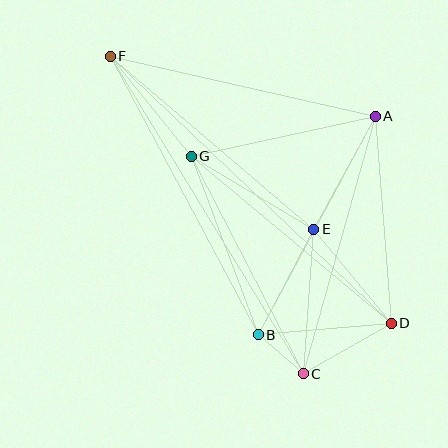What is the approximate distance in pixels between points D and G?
The distance between D and G is approximately 260 pixels.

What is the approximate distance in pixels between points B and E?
The distance between B and E is approximately 119 pixels.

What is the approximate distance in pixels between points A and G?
The distance between A and G is approximately 188 pixels.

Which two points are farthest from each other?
Points D and F are farthest from each other.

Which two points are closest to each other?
Points B and C are closest to each other.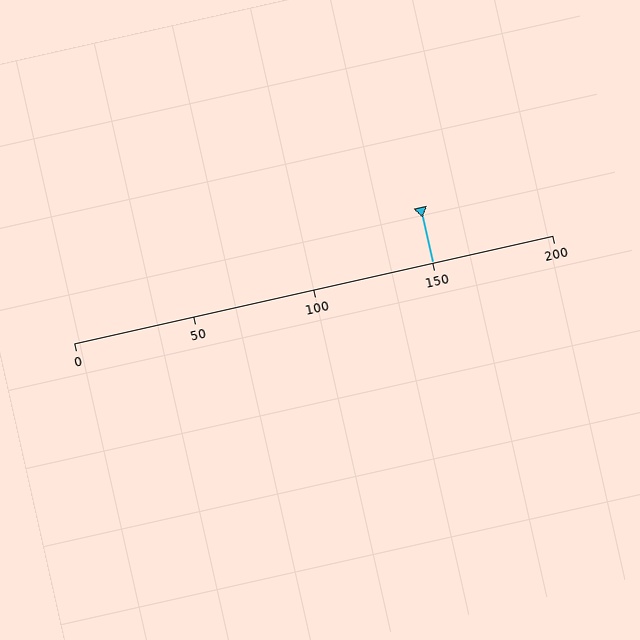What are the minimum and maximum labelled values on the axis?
The axis runs from 0 to 200.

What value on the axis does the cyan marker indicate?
The marker indicates approximately 150.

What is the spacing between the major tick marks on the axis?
The major ticks are spaced 50 apart.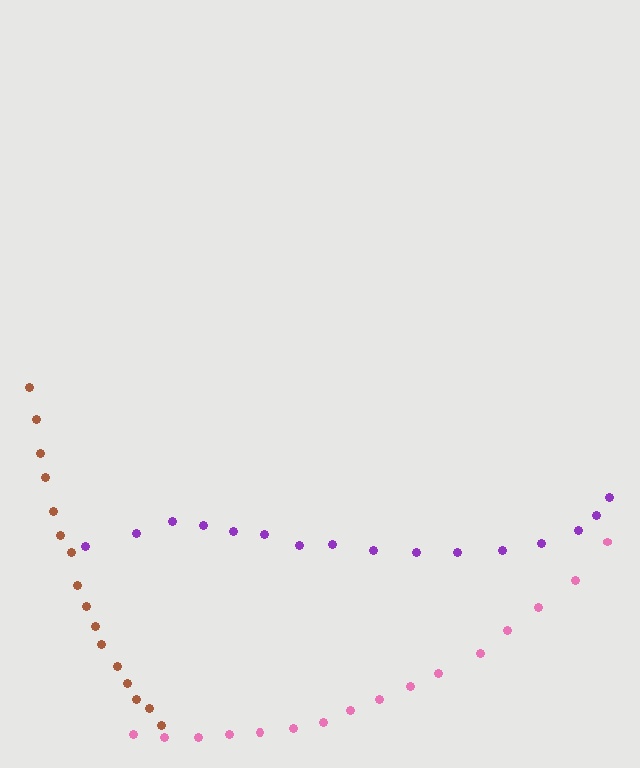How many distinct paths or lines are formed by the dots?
There are 3 distinct paths.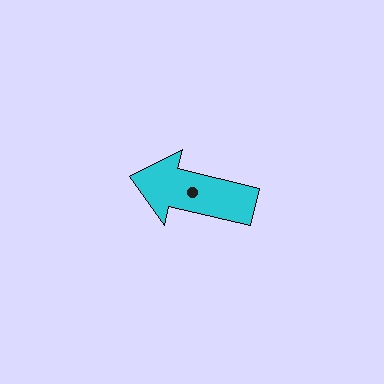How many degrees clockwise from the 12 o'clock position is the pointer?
Approximately 284 degrees.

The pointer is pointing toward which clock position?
Roughly 9 o'clock.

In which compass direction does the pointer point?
West.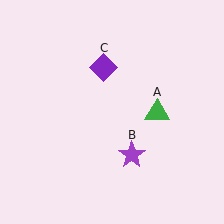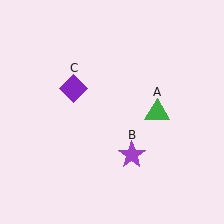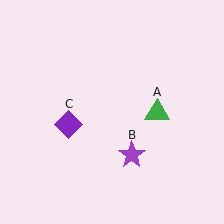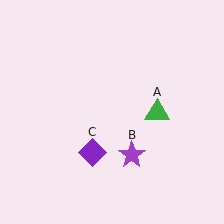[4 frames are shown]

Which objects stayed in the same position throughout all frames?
Green triangle (object A) and purple star (object B) remained stationary.